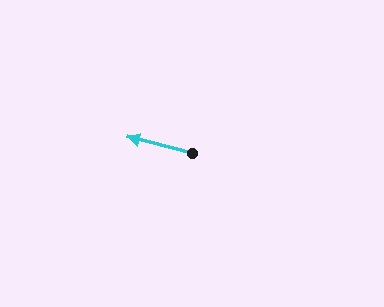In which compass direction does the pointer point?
West.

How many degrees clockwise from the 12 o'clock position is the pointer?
Approximately 284 degrees.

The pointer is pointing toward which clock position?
Roughly 9 o'clock.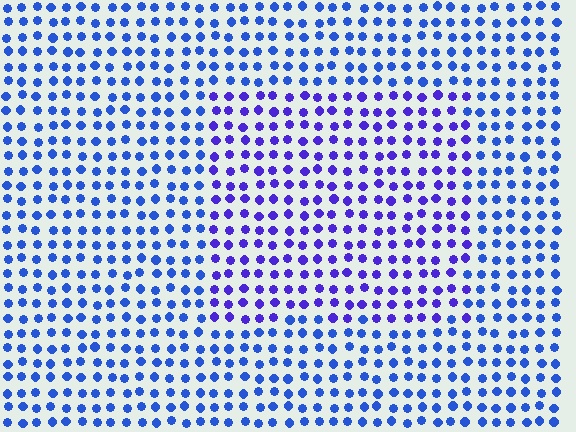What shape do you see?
I see a rectangle.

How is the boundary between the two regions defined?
The boundary is defined purely by a slight shift in hue (about 29 degrees). Spacing, size, and orientation are identical on both sides.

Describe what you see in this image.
The image is filled with small blue elements in a uniform arrangement. A rectangle-shaped region is visible where the elements are tinted to a slightly different hue, forming a subtle color boundary.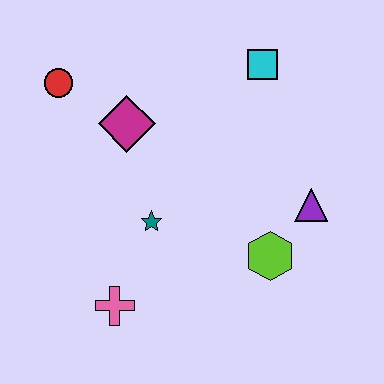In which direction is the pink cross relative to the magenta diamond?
The pink cross is below the magenta diamond.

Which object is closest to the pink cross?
The teal star is closest to the pink cross.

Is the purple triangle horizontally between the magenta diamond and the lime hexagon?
No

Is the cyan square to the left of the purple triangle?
Yes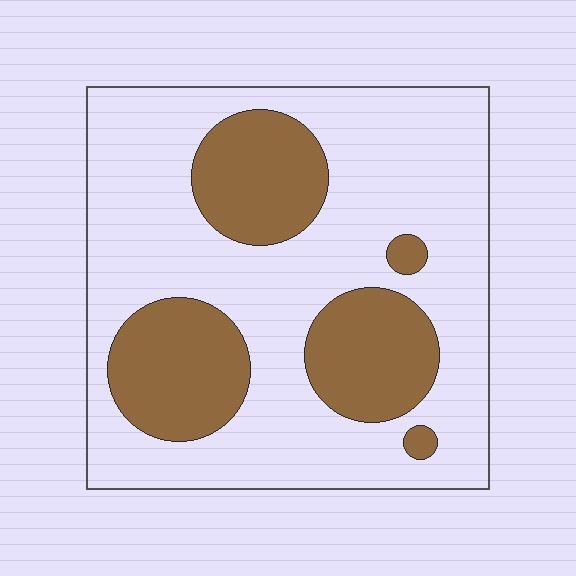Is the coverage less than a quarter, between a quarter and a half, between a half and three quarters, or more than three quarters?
Between a quarter and a half.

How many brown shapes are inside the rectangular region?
5.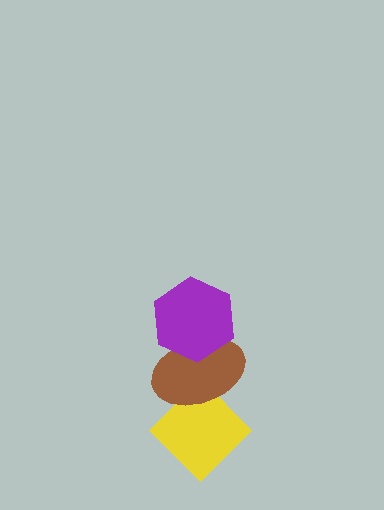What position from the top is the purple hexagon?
The purple hexagon is 1st from the top.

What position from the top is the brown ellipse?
The brown ellipse is 2nd from the top.